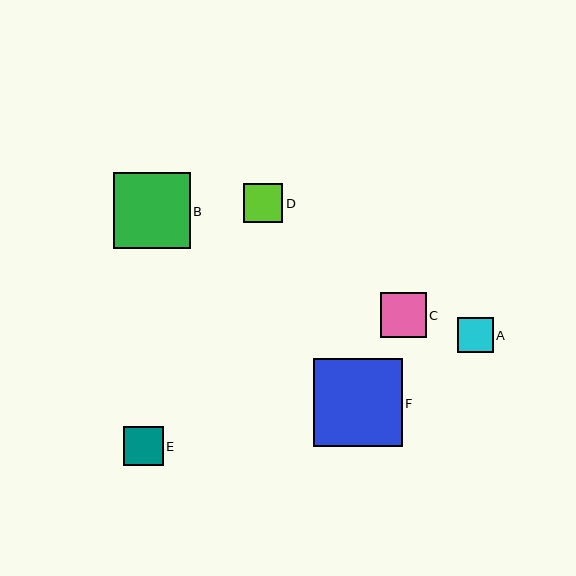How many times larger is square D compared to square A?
Square D is approximately 1.1 times the size of square A.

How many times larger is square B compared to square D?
Square B is approximately 2.0 times the size of square D.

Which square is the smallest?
Square A is the smallest with a size of approximately 35 pixels.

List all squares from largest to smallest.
From largest to smallest: F, B, C, E, D, A.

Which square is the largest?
Square F is the largest with a size of approximately 88 pixels.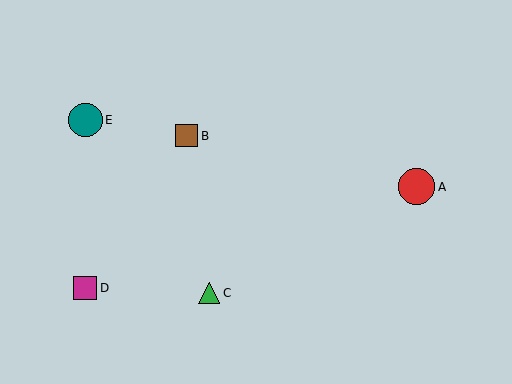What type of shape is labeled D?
Shape D is a magenta square.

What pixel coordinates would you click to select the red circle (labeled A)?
Click at (417, 187) to select the red circle A.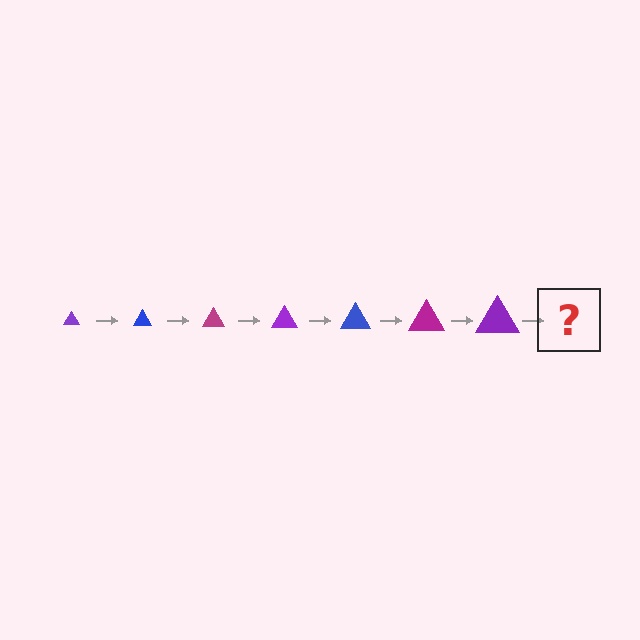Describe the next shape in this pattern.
It should be a blue triangle, larger than the previous one.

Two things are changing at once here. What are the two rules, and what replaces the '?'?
The two rules are that the triangle grows larger each step and the color cycles through purple, blue, and magenta. The '?' should be a blue triangle, larger than the previous one.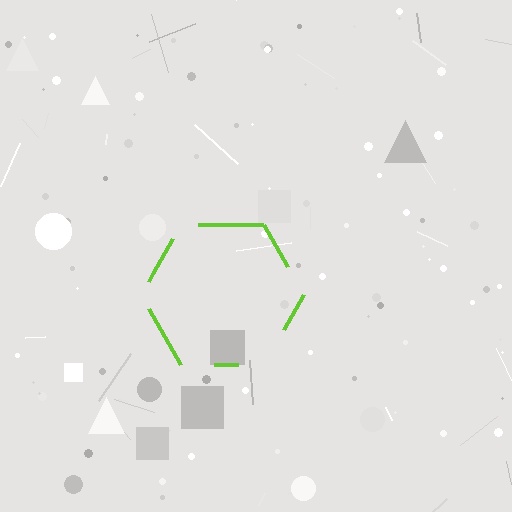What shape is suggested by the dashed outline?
The dashed outline suggests a hexagon.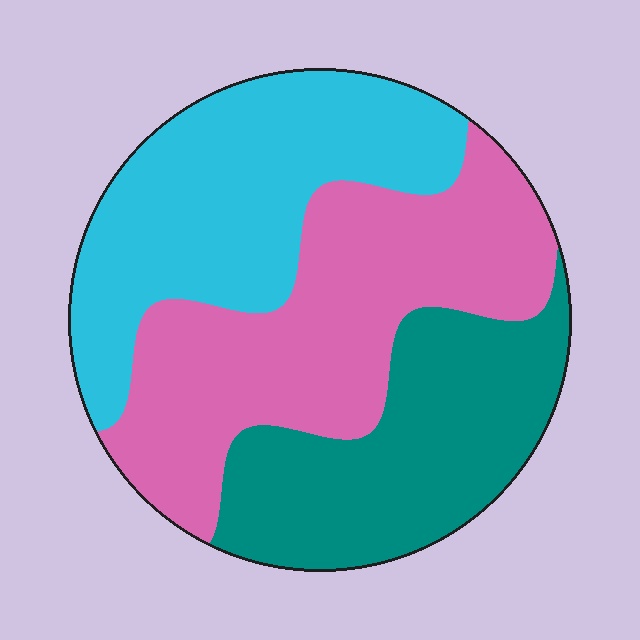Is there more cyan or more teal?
Cyan.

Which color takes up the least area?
Teal, at roughly 30%.